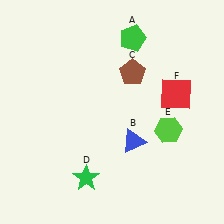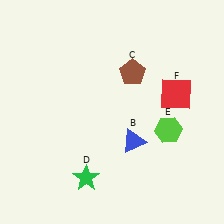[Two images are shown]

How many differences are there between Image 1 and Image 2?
There is 1 difference between the two images.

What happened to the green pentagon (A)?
The green pentagon (A) was removed in Image 2. It was in the top-right area of Image 1.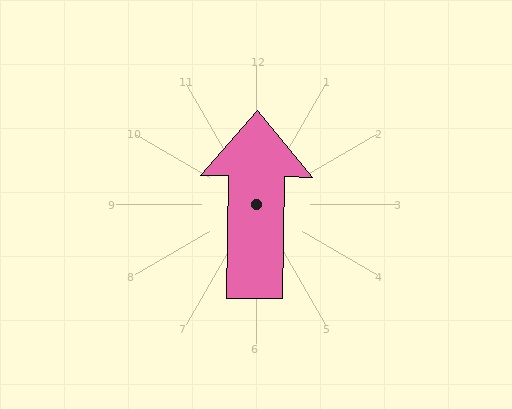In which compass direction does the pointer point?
North.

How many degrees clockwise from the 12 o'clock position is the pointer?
Approximately 1 degrees.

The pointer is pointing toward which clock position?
Roughly 12 o'clock.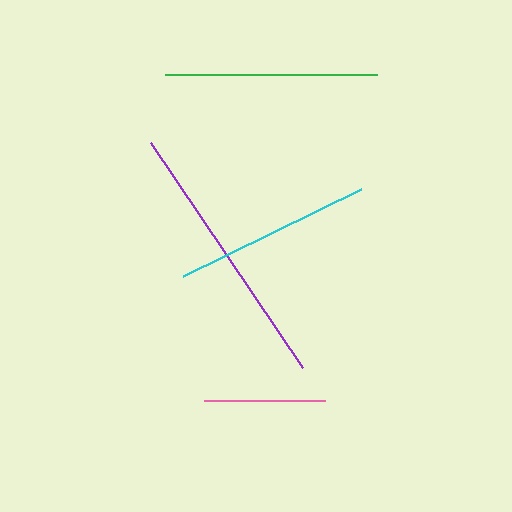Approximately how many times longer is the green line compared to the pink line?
The green line is approximately 1.7 times the length of the pink line.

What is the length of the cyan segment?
The cyan segment is approximately 199 pixels long.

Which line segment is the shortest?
The pink line is the shortest at approximately 121 pixels.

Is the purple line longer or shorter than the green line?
The purple line is longer than the green line.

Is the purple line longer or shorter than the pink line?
The purple line is longer than the pink line.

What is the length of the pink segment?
The pink segment is approximately 121 pixels long.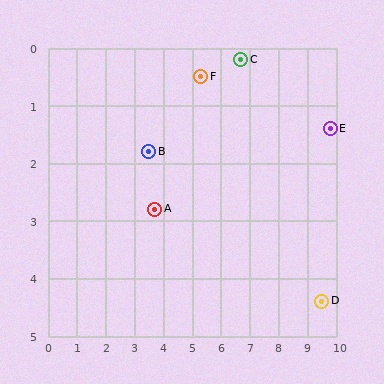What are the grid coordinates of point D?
Point D is at approximately (9.5, 4.4).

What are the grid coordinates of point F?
Point F is at approximately (5.3, 0.5).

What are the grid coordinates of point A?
Point A is at approximately (3.7, 2.8).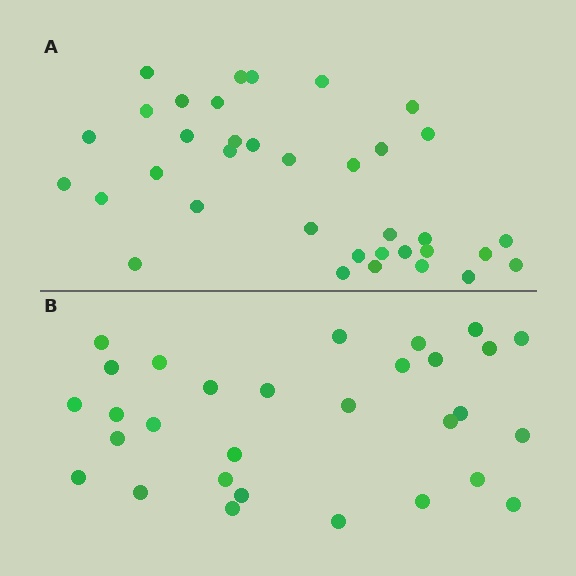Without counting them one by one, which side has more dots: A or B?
Region A (the top region) has more dots.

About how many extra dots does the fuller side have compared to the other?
Region A has about 6 more dots than region B.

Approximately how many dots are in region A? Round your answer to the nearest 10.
About 40 dots. (The exact count is 36, which rounds to 40.)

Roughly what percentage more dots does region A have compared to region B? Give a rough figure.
About 20% more.